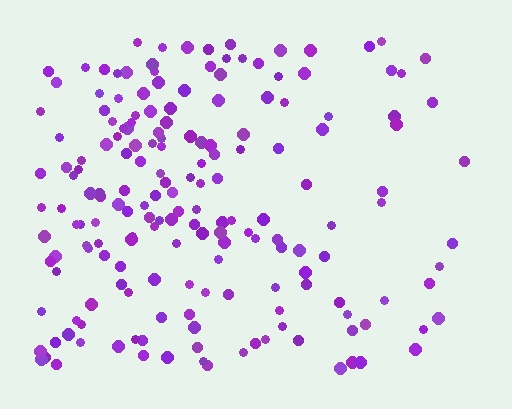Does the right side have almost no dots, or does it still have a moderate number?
Still a moderate number, just noticeably fewer than the left.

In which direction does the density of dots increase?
From right to left, with the left side densest.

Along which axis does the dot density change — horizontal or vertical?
Horizontal.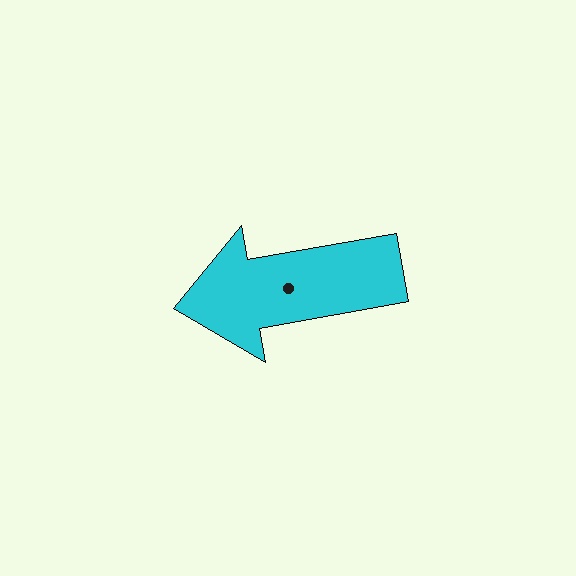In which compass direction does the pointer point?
West.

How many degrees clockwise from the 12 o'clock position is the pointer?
Approximately 260 degrees.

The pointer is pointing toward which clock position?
Roughly 9 o'clock.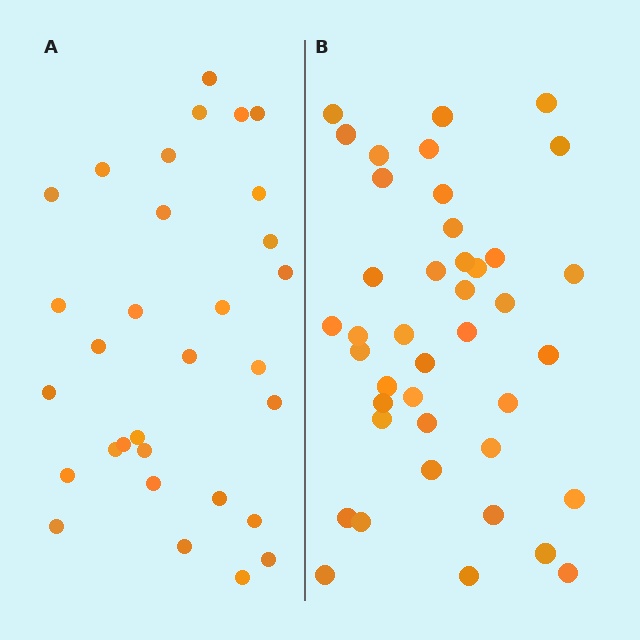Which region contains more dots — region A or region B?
Region B (the right region) has more dots.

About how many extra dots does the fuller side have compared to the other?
Region B has roughly 10 or so more dots than region A.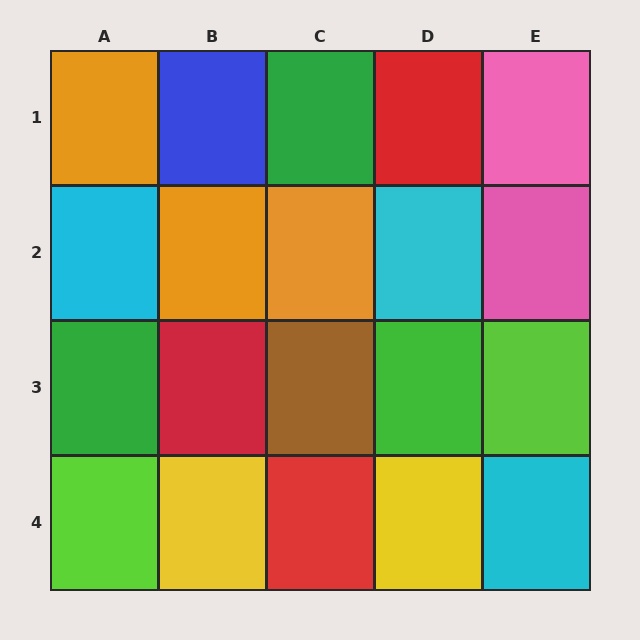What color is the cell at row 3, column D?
Green.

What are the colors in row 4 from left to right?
Lime, yellow, red, yellow, cyan.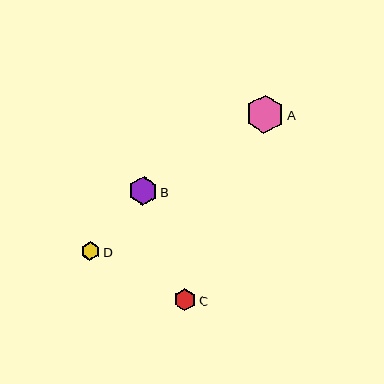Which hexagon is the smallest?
Hexagon D is the smallest with a size of approximately 19 pixels.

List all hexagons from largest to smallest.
From largest to smallest: A, B, C, D.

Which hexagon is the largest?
Hexagon A is the largest with a size of approximately 38 pixels.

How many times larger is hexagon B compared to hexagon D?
Hexagon B is approximately 1.5 times the size of hexagon D.